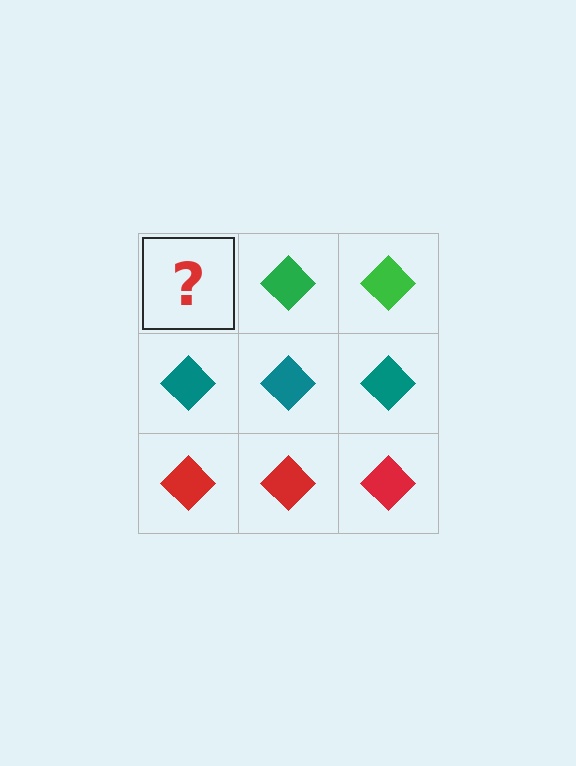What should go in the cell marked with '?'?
The missing cell should contain a green diamond.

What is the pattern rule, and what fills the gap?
The rule is that each row has a consistent color. The gap should be filled with a green diamond.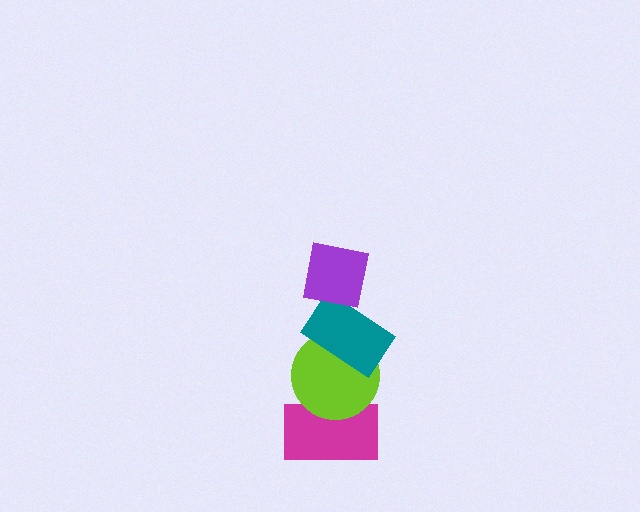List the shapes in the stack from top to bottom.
From top to bottom: the purple square, the teal rectangle, the lime circle, the magenta rectangle.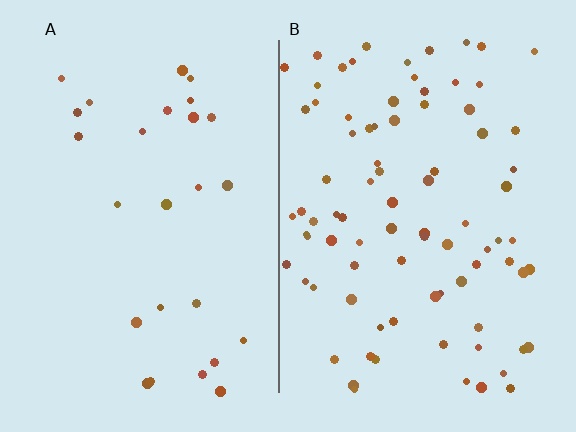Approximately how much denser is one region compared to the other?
Approximately 3.2× — region B over region A.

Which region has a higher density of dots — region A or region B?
B (the right).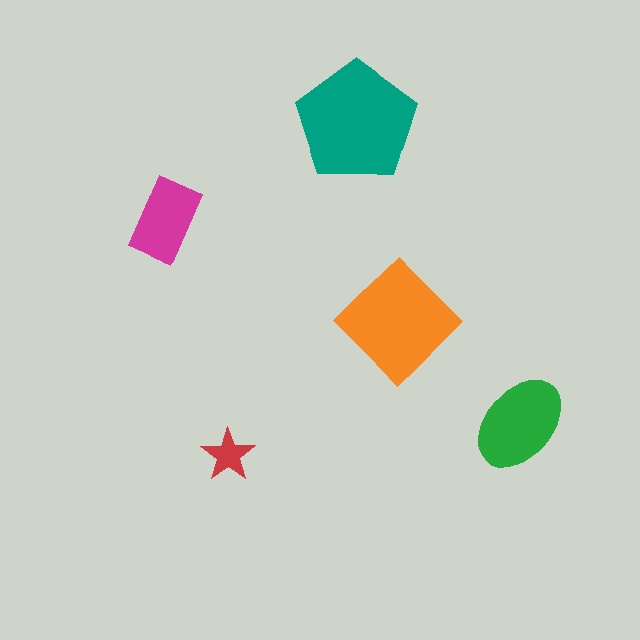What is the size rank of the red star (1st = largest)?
5th.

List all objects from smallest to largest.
The red star, the magenta rectangle, the green ellipse, the orange diamond, the teal pentagon.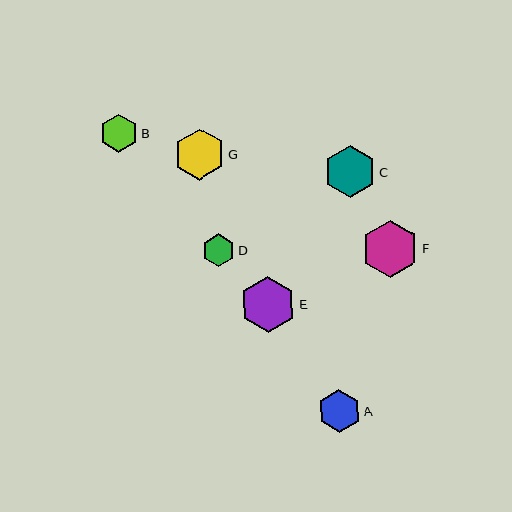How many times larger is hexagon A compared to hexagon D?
Hexagon A is approximately 1.3 times the size of hexagon D.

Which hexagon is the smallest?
Hexagon D is the smallest with a size of approximately 33 pixels.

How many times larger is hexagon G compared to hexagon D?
Hexagon G is approximately 1.6 times the size of hexagon D.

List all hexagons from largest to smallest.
From largest to smallest: F, E, C, G, A, B, D.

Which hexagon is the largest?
Hexagon F is the largest with a size of approximately 57 pixels.